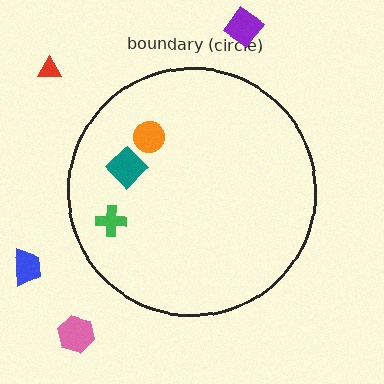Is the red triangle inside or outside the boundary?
Outside.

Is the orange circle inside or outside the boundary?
Inside.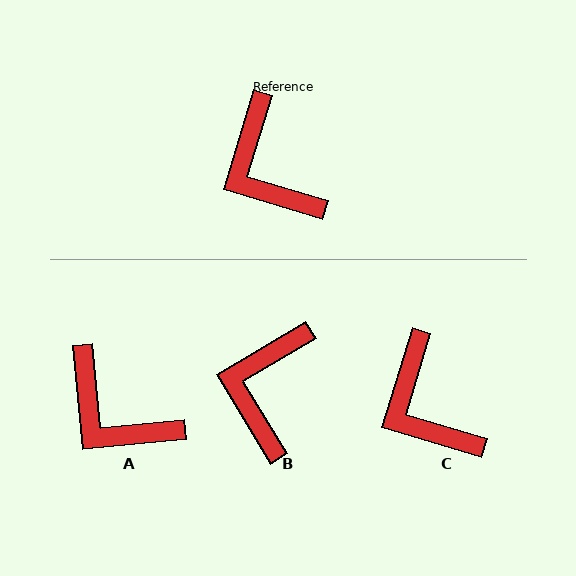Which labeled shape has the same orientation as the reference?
C.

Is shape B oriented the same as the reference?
No, it is off by about 42 degrees.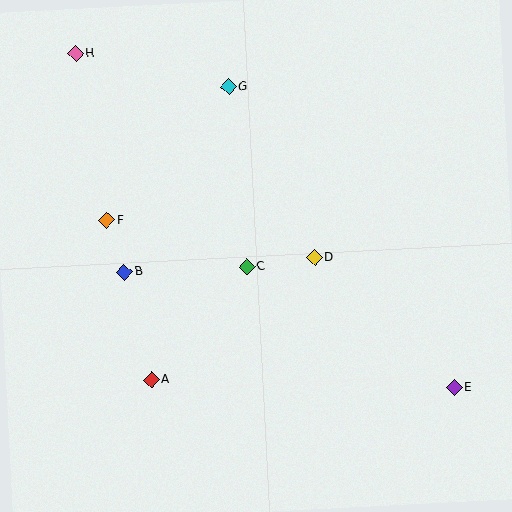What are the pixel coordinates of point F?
Point F is at (107, 220).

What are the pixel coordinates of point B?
Point B is at (124, 272).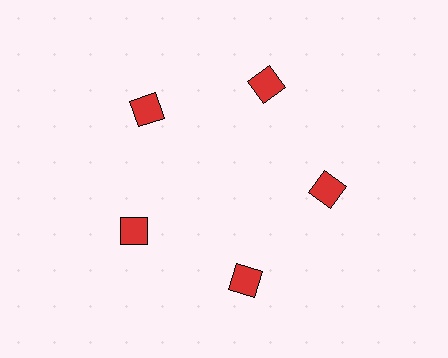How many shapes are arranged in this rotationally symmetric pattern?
There are 5 shapes, arranged in 5 groups of 1.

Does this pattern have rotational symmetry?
Yes, this pattern has 5-fold rotational symmetry. It looks the same after rotating 72 degrees around the center.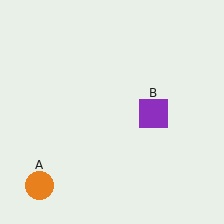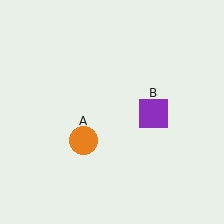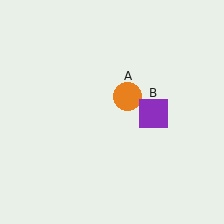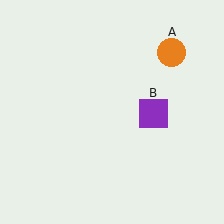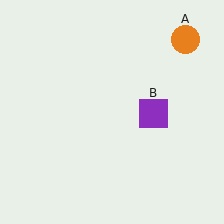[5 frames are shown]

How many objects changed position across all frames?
1 object changed position: orange circle (object A).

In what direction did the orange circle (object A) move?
The orange circle (object A) moved up and to the right.